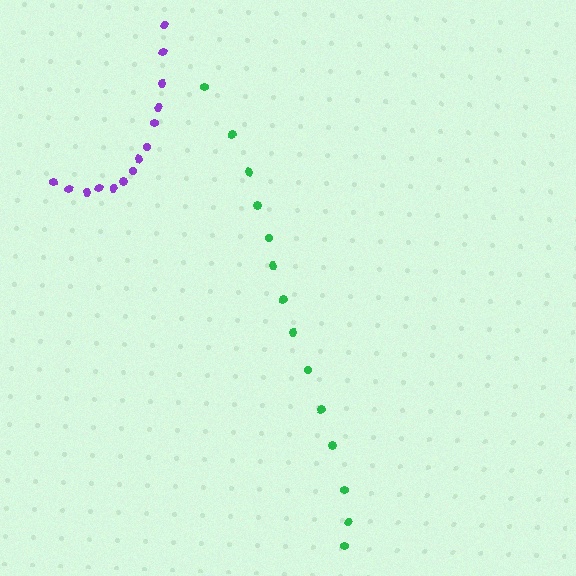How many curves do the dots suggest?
There are 2 distinct paths.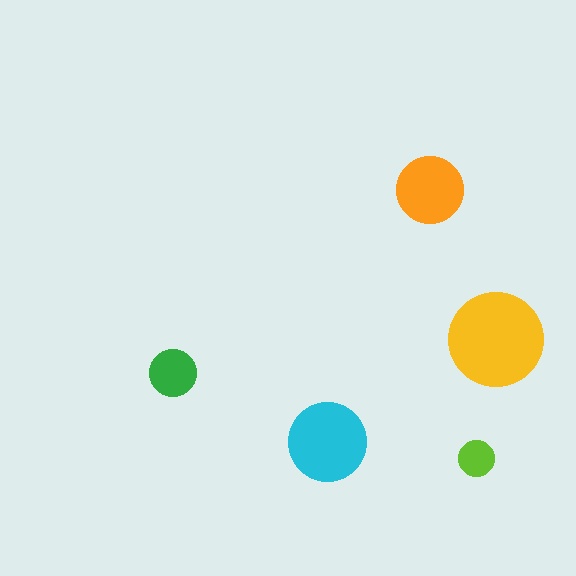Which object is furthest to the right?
The yellow circle is rightmost.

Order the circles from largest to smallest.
the yellow one, the cyan one, the orange one, the green one, the lime one.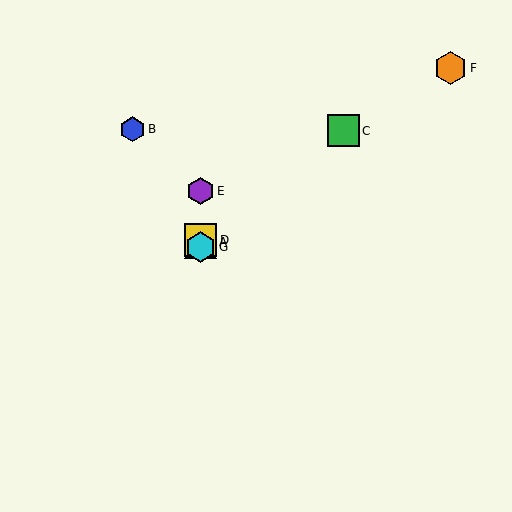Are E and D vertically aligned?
Yes, both are at x≈200.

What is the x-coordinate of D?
Object D is at x≈200.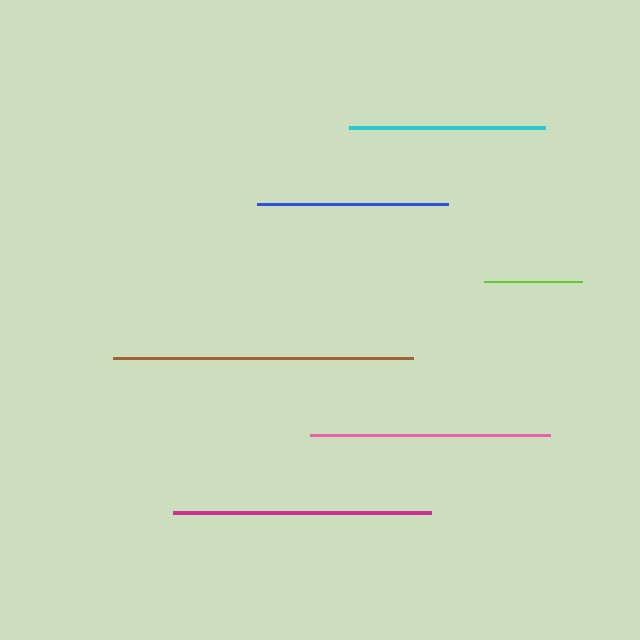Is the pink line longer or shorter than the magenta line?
The magenta line is longer than the pink line.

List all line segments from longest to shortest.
From longest to shortest: brown, magenta, pink, cyan, blue, lime.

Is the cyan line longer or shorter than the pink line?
The pink line is longer than the cyan line.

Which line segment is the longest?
The brown line is the longest at approximately 300 pixels.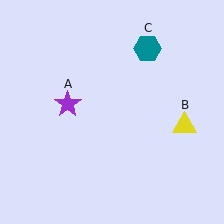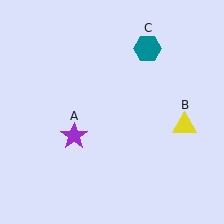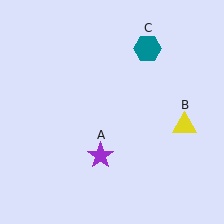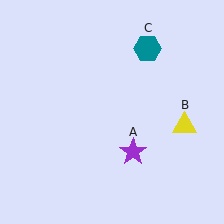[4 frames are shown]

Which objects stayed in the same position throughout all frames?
Yellow triangle (object B) and teal hexagon (object C) remained stationary.